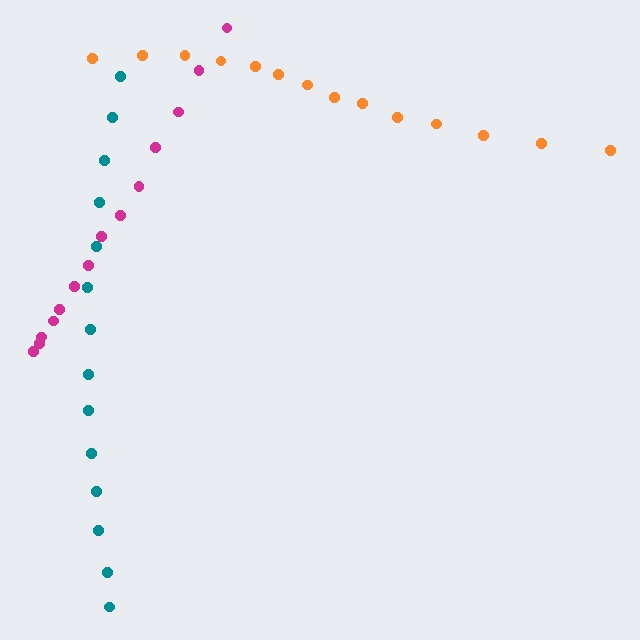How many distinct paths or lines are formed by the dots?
There are 3 distinct paths.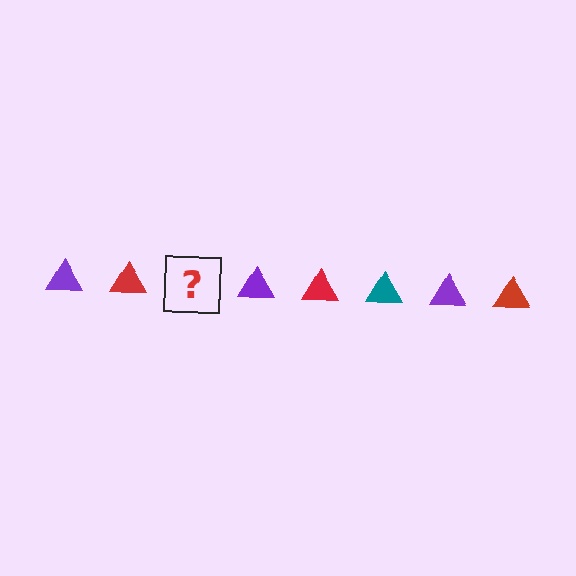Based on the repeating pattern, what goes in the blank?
The blank should be a teal triangle.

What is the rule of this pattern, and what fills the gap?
The rule is that the pattern cycles through purple, red, teal triangles. The gap should be filled with a teal triangle.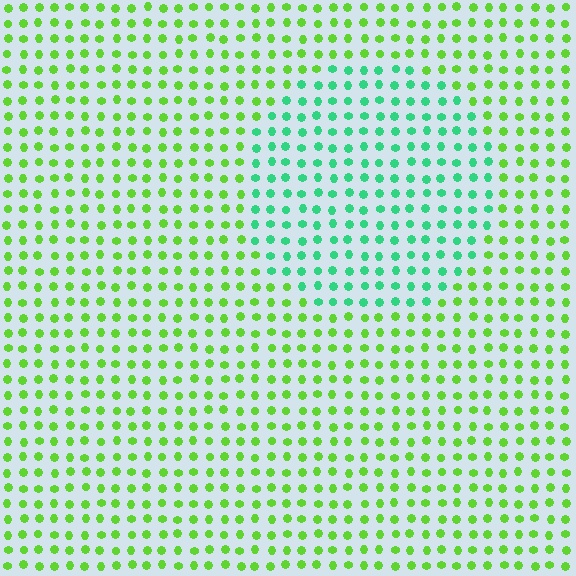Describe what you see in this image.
The image is filled with small lime elements in a uniform arrangement. A circle-shaped region is visible where the elements are tinted to a slightly different hue, forming a subtle color boundary.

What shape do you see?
I see a circle.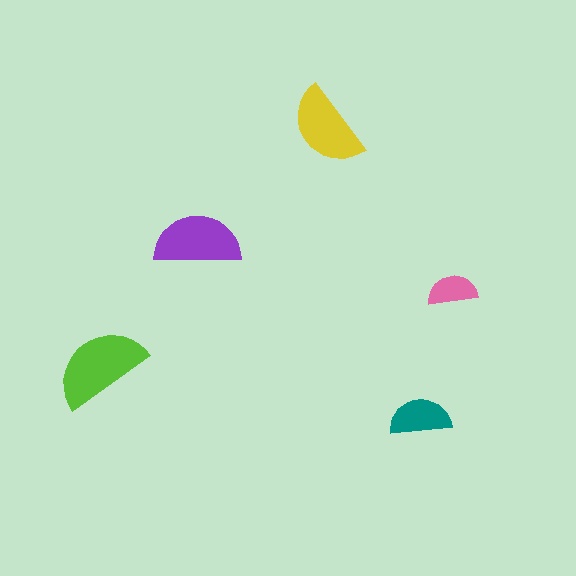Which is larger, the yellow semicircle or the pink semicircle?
The yellow one.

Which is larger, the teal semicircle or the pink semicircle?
The teal one.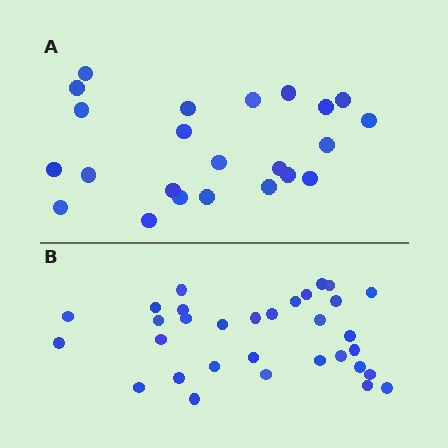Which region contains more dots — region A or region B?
Region B (the bottom region) has more dots.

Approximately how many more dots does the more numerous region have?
Region B has roughly 8 or so more dots than region A.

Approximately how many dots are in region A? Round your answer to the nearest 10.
About 20 dots. (The exact count is 23, which rounds to 20.)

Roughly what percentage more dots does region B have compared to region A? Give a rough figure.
About 40% more.